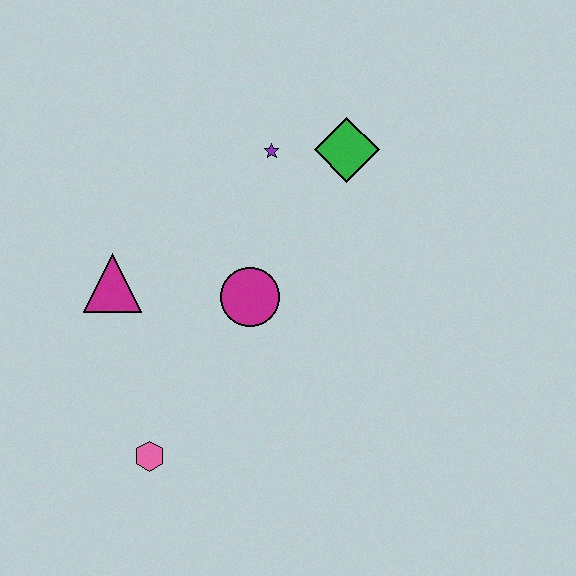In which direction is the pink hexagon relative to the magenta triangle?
The pink hexagon is below the magenta triangle.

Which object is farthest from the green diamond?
The pink hexagon is farthest from the green diamond.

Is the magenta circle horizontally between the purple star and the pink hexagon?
Yes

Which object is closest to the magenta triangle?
The magenta circle is closest to the magenta triangle.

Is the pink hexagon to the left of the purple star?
Yes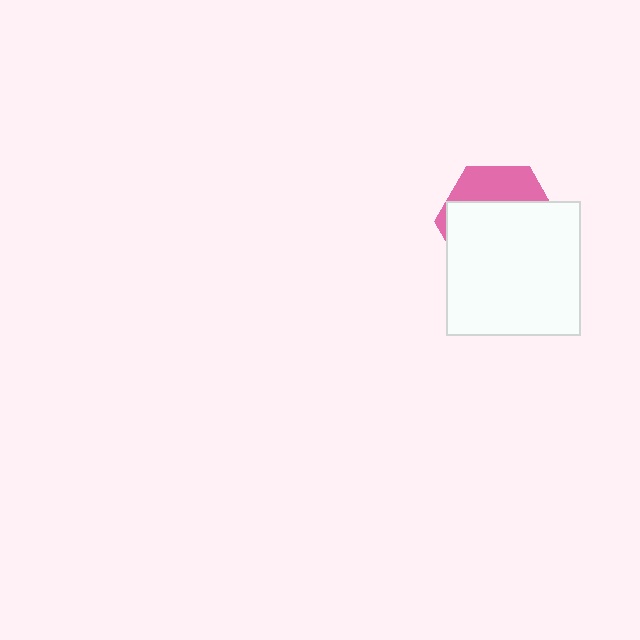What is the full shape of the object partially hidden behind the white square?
The partially hidden object is a pink hexagon.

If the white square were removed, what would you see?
You would see the complete pink hexagon.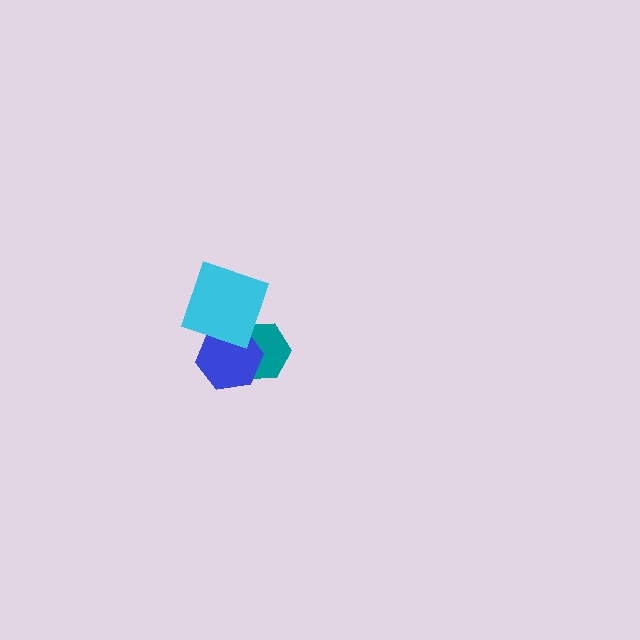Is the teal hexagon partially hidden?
Yes, it is partially covered by another shape.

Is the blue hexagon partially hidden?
Yes, it is partially covered by another shape.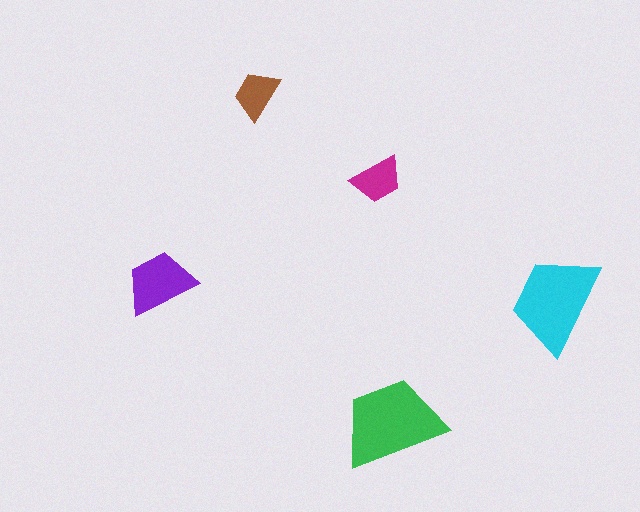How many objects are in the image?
There are 5 objects in the image.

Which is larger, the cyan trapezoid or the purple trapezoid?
The cyan one.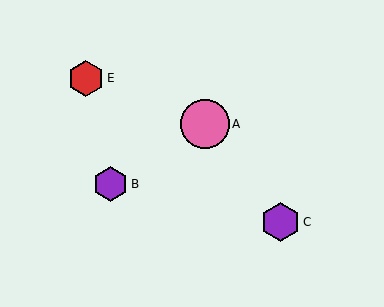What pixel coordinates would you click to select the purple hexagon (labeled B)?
Click at (111, 184) to select the purple hexagon B.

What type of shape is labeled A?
Shape A is a pink circle.